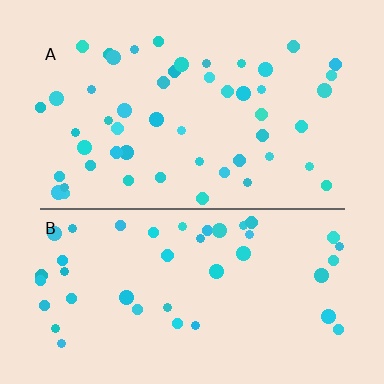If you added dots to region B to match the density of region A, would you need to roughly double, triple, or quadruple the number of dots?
Approximately double.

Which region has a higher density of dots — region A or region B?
A (the top).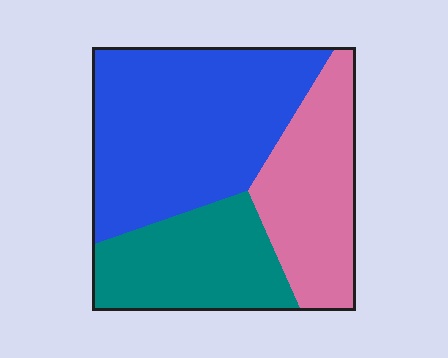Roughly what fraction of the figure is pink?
Pink takes up between a quarter and a half of the figure.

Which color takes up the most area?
Blue, at roughly 45%.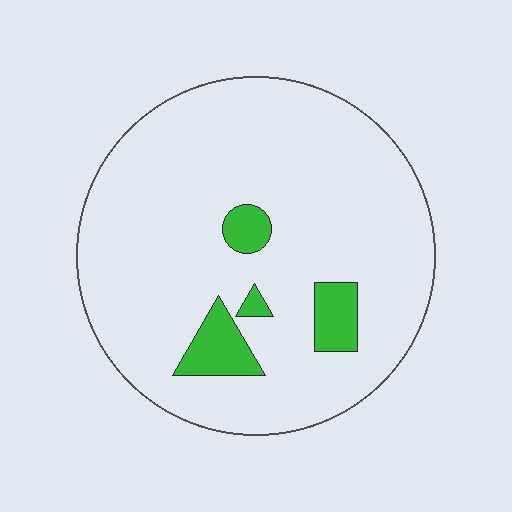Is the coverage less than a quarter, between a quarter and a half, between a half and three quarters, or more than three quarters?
Less than a quarter.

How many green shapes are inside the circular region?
4.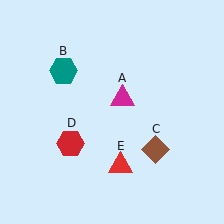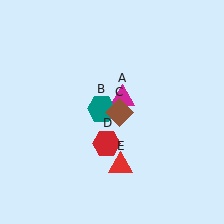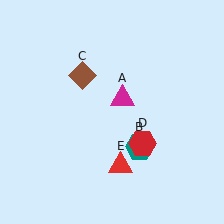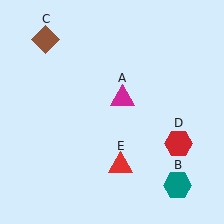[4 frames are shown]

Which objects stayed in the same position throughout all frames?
Magenta triangle (object A) and red triangle (object E) remained stationary.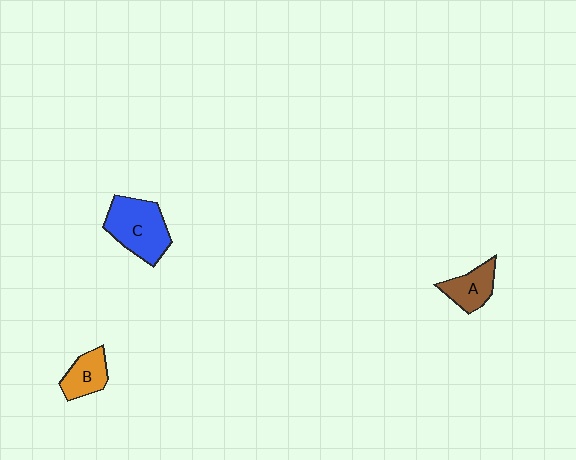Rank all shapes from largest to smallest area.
From largest to smallest: C (blue), A (brown), B (orange).